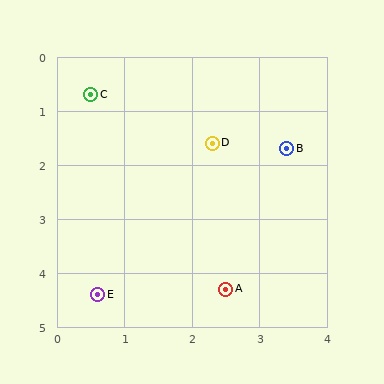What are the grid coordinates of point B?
Point B is at approximately (3.4, 1.7).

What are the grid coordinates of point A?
Point A is at approximately (2.5, 4.3).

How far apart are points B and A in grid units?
Points B and A are about 2.8 grid units apart.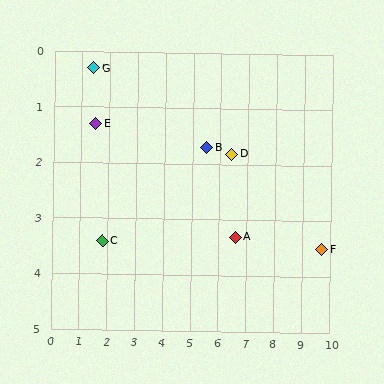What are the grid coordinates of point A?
Point A is at approximately (6.6, 3.3).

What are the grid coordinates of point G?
Point G is at approximately (1.4, 0.3).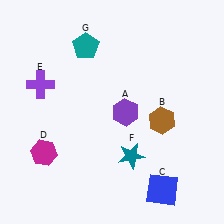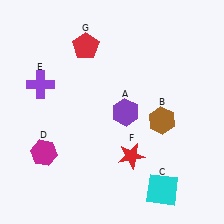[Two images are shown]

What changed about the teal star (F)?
In Image 1, F is teal. In Image 2, it changed to red.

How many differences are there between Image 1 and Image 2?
There are 3 differences between the two images.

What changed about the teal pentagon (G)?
In Image 1, G is teal. In Image 2, it changed to red.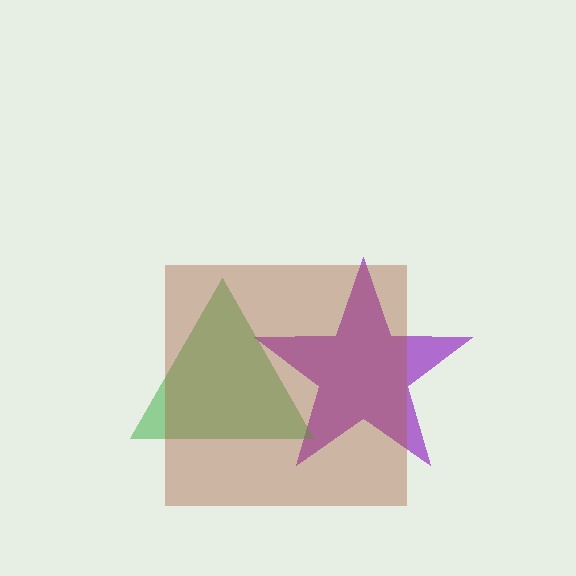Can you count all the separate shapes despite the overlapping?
Yes, there are 3 separate shapes.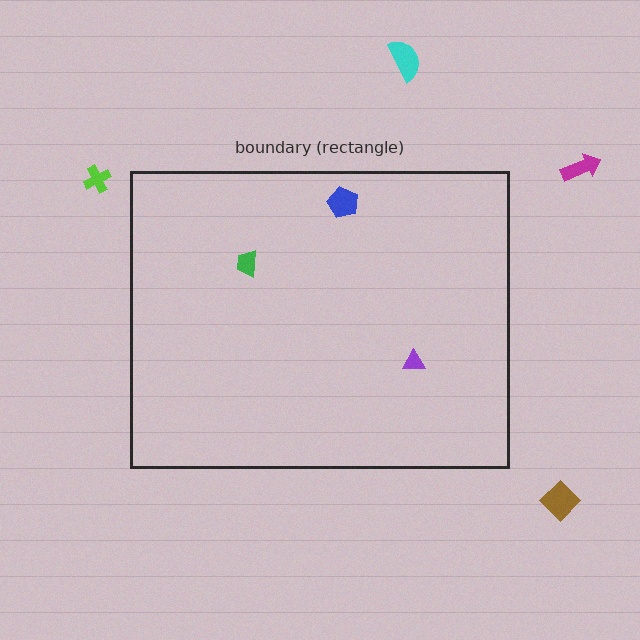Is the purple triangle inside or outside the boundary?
Inside.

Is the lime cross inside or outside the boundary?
Outside.